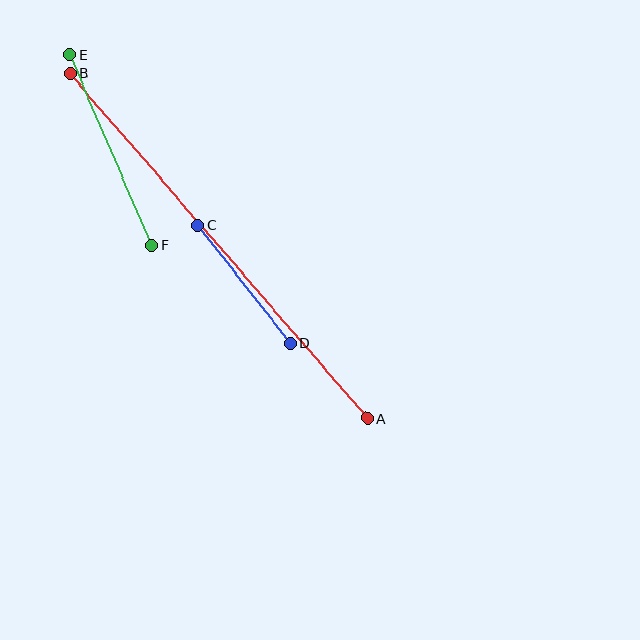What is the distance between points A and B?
The distance is approximately 455 pixels.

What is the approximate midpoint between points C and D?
The midpoint is at approximately (244, 284) pixels.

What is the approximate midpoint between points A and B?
The midpoint is at approximately (218, 246) pixels.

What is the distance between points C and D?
The distance is approximately 150 pixels.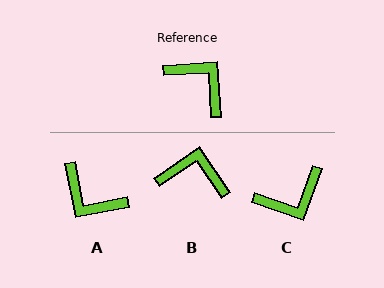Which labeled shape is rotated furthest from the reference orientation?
A, about 172 degrees away.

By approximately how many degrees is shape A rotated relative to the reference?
Approximately 172 degrees clockwise.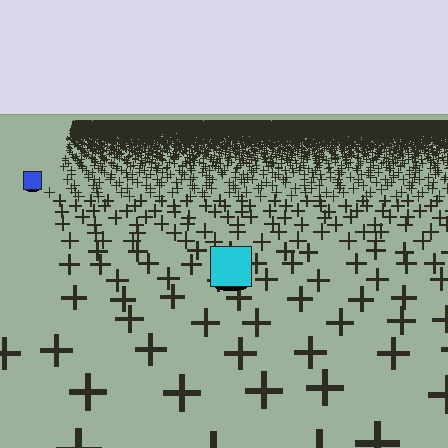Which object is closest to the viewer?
The cyan square is closest. The texture marks near it are larger and more spread out.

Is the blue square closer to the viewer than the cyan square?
No. The cyan square is closer — you can tell from the texture gradient: the ground texture is coarser near it.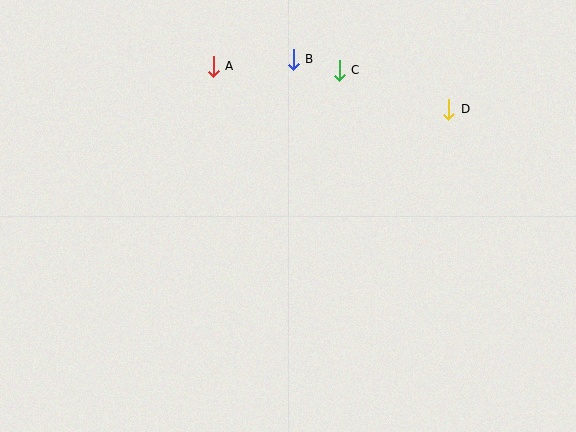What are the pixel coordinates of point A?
Point A is at (213, 66).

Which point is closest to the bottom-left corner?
Point A is closest to the bottom-left corner.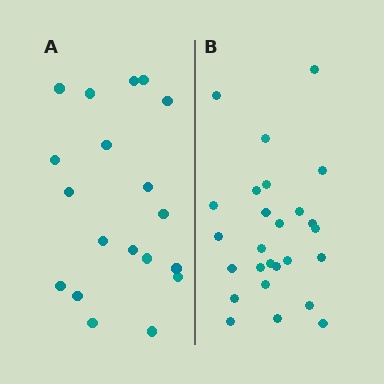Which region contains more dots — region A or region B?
Region B (the right region) has more dots.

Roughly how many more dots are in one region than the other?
Region B has roughly 8 or so more dots than region A.